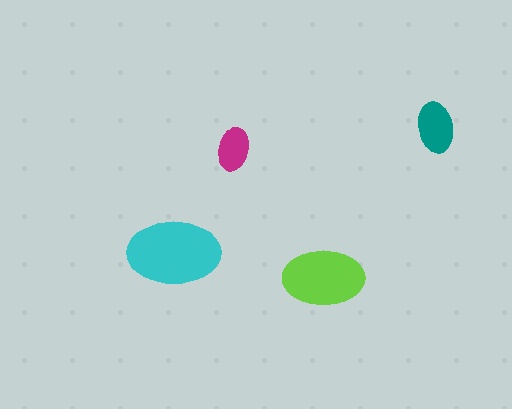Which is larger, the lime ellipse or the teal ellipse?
The lime one.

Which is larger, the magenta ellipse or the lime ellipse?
The lime one.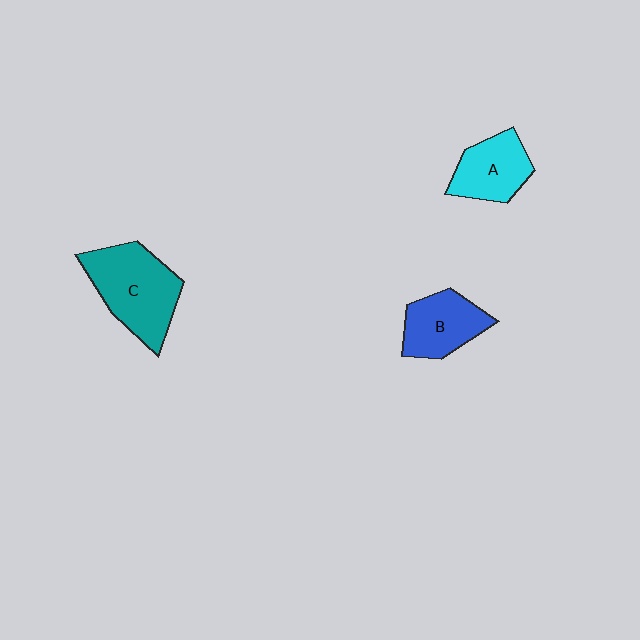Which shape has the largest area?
Shape C (teal).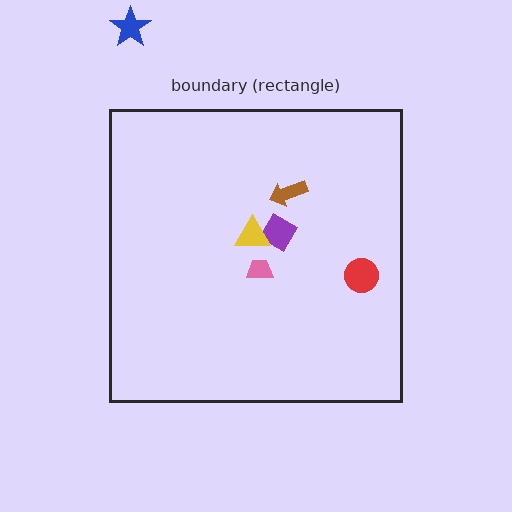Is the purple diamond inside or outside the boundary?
Inside.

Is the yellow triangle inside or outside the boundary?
Inside.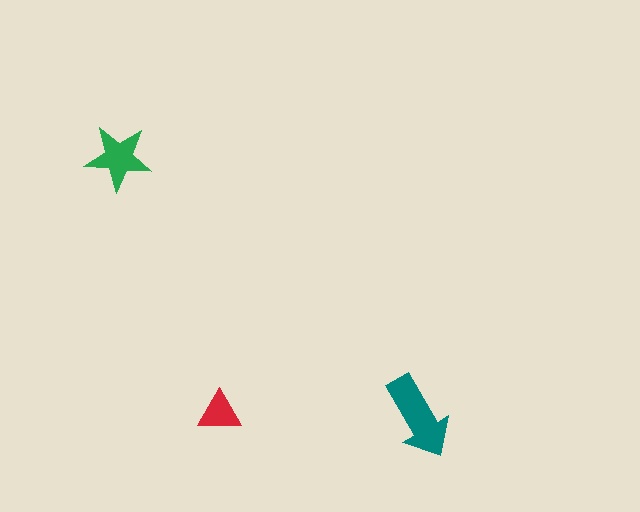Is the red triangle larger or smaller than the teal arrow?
Smaller.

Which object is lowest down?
The teal arrow is bottommost.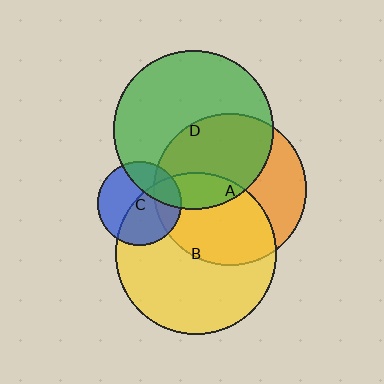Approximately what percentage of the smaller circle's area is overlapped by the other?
Approximately 55%.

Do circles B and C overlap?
Yes.